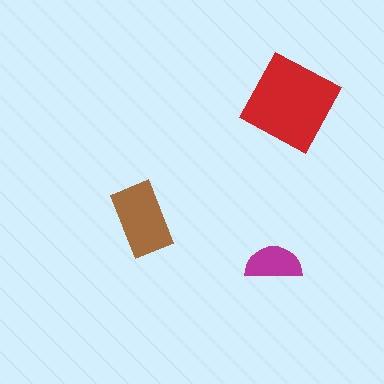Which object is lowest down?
The magenta semicircle is bottommost.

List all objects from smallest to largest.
The magenta semicircle, the brown rectangle, the red square.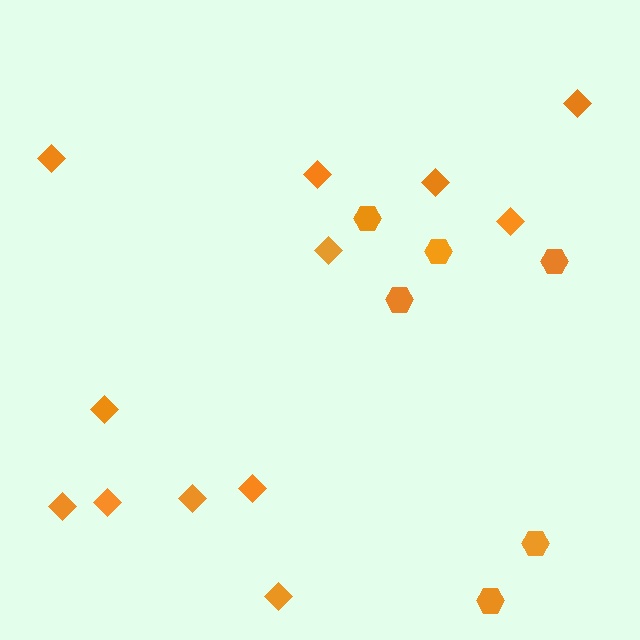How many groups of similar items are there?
There are 2 groups: one group of hexagons (6) and one group of diamonds (12).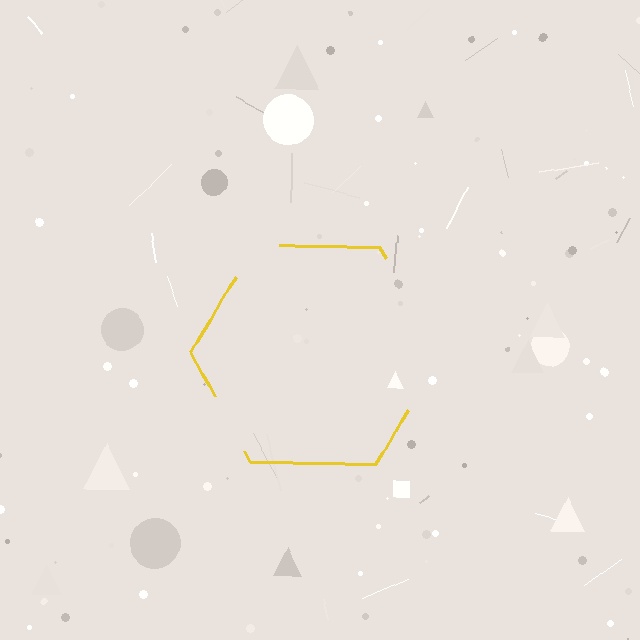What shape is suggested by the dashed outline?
The dashed outline suggests a hexagon.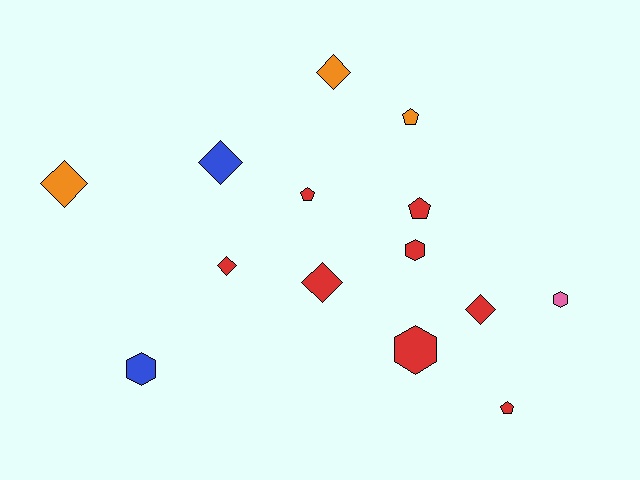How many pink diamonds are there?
There are no pink diamonds.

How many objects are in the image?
There are 14 objects.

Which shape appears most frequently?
Diamond, with 6 objects.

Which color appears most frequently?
Red, with 8 objects.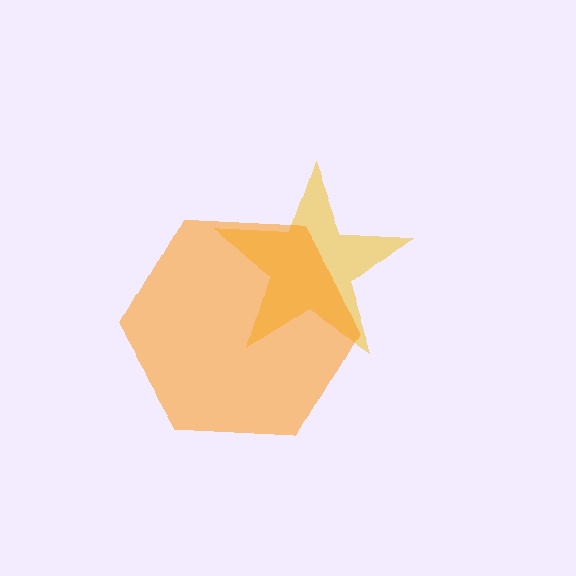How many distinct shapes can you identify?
There are 2 distinct shapes: a yellow star, an orange hexagon.